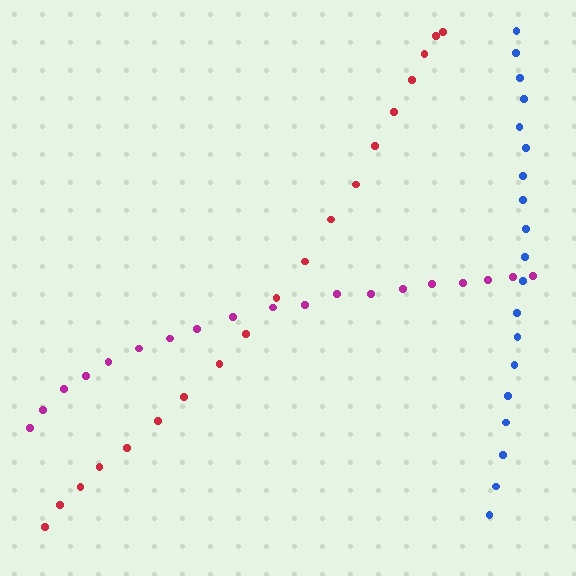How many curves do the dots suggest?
There are 3 distinct paths.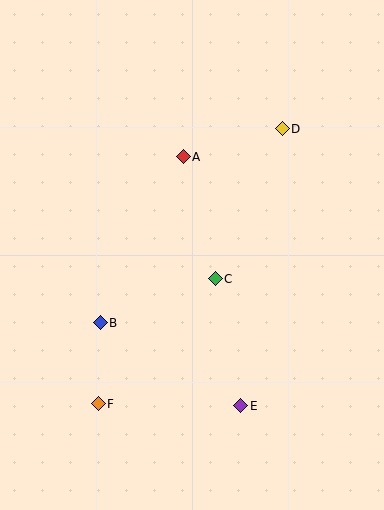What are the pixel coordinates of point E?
Point E is at (241, 406).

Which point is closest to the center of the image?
Point C at (215, 279) is closest to the center.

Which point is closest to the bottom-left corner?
Point F is closest to the bottom-left corner.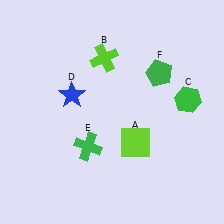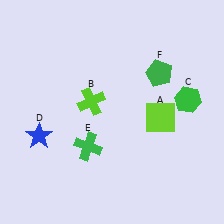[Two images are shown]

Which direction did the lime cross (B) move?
The lime cross (B) moved down.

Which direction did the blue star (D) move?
The blue star (D) moved down.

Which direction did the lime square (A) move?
The lime square (A) moved right.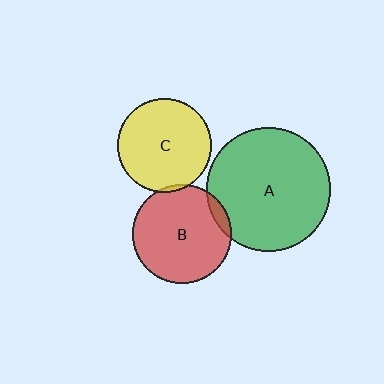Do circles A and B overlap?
Yes.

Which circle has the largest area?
Circle A (green).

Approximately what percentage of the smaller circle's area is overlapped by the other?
Approximately 5%.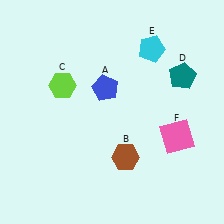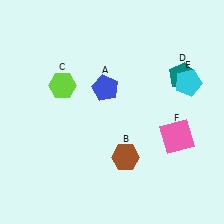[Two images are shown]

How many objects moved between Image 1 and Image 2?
1 object moved between the two images.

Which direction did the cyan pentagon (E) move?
The cyan pentagon (E) moved right.